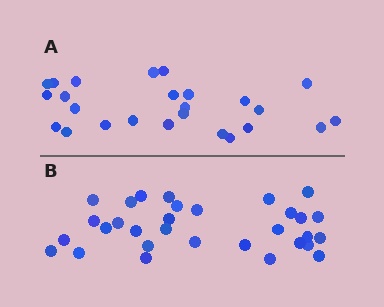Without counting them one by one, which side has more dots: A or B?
Region B (the bottom region) has more dots.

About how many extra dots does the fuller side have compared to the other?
Region B has about 6 more dots than region A.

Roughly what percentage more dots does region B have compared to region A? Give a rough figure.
About 25% more.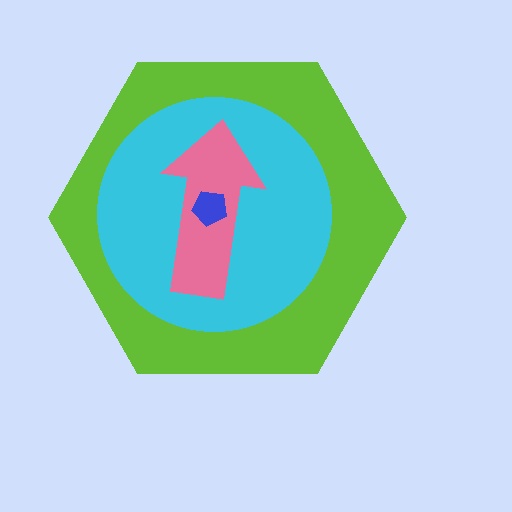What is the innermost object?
The blue pentagon.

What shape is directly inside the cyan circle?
The pink arrow.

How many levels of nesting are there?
4.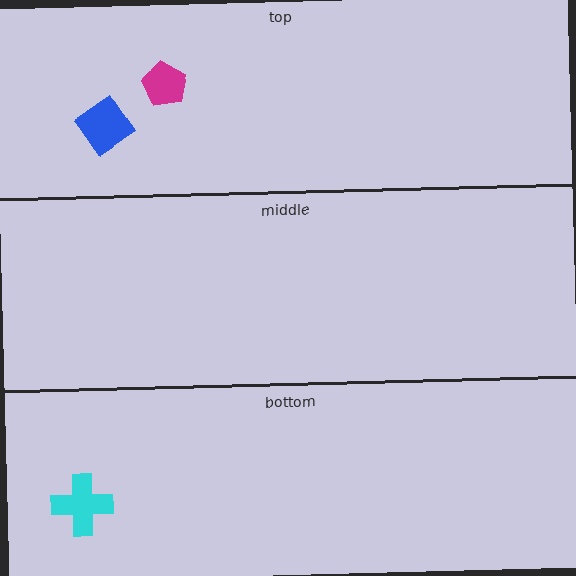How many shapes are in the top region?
2.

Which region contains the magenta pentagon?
The top region.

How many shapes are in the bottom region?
1.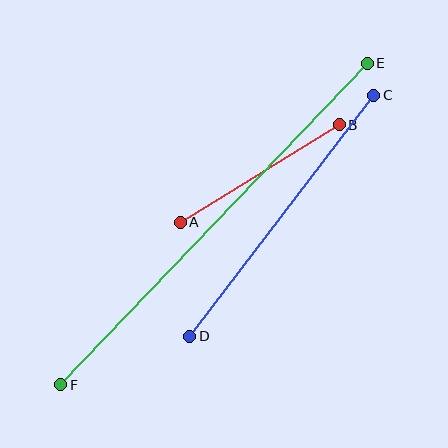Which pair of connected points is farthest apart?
Points E and F are farthest apart.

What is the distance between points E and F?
The distance is approximately 444 pixels.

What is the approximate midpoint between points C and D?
The midpoint is at approximately (282, 216) pixels.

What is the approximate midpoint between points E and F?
The midpoint is at approximately (214, 224) pixels.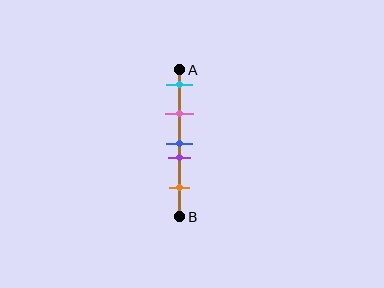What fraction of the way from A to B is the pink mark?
The pink mark is approximately 30% (0.3) of the way from A to B.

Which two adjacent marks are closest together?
The blue and purple marks are the closest adjacent pair.